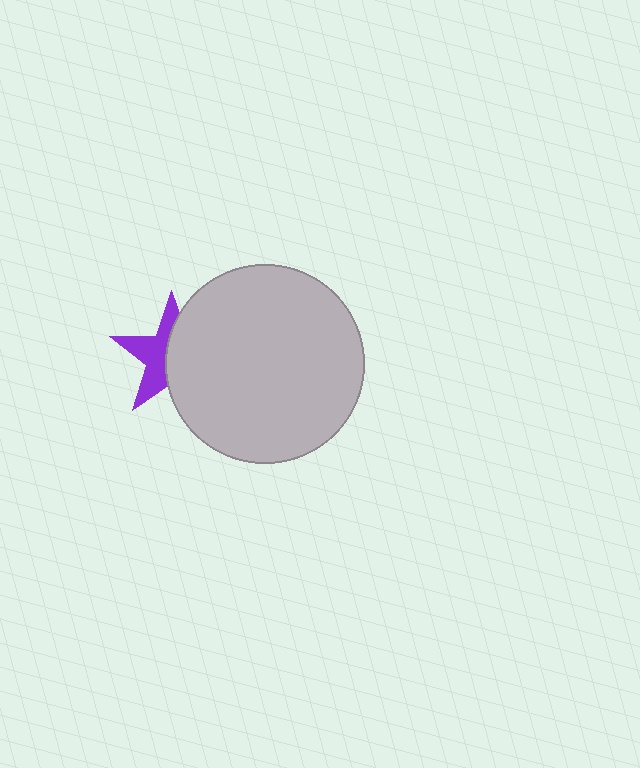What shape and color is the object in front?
The object in front is a light gray circle.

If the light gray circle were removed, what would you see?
You would see the complete purple star.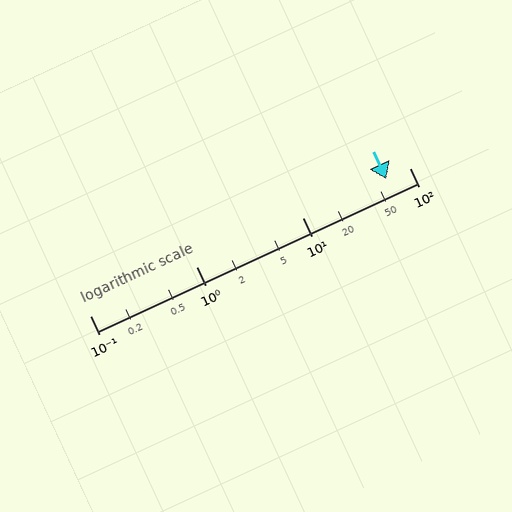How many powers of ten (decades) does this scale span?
The scale spans 3 decades, from 0.1 to 100.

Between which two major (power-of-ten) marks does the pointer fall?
The pointer is between 10 and 100.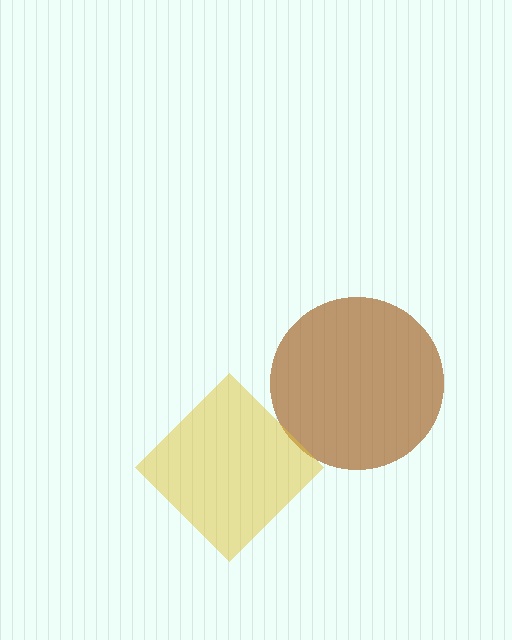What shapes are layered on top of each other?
The layered shapes are: a brown circle, a yellow diamond.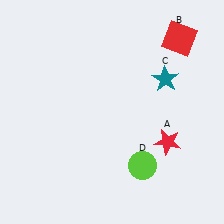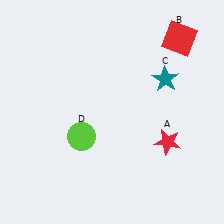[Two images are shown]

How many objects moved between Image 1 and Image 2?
1 object moved between the two images.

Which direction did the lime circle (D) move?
The lime circle (D) moved left.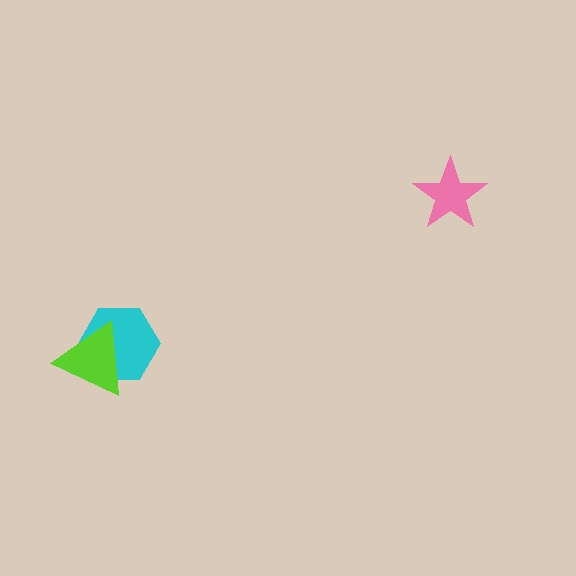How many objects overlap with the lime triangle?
1 object overlaps with the lime triangle.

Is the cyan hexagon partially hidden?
Yes, it is partially covered by another shape.